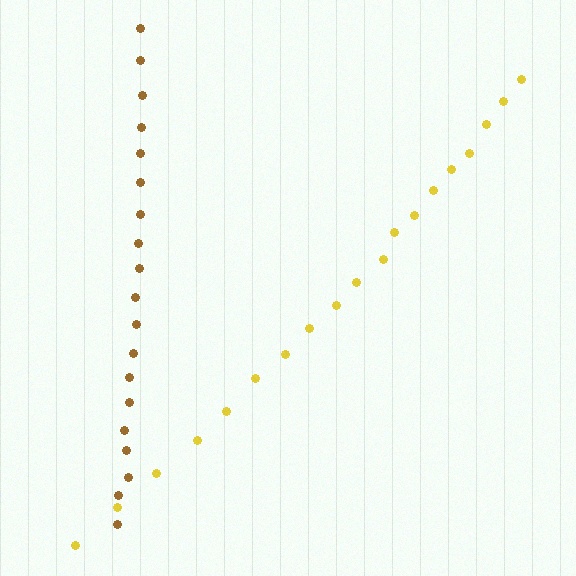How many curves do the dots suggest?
There are 2 distinct paths.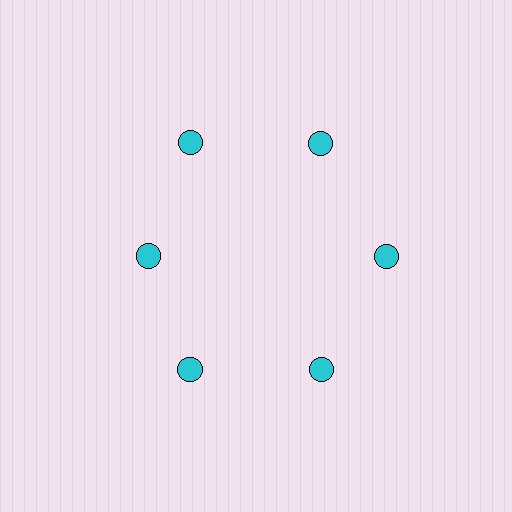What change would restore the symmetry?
The symmetry would be restored by moving it outward, back onto the ring so that all 6 circles sit at equal angles and equal distance from the center.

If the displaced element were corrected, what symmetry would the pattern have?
It would have 6-fold rotational symmetry — the pattern would map onto itself every 60 degrees.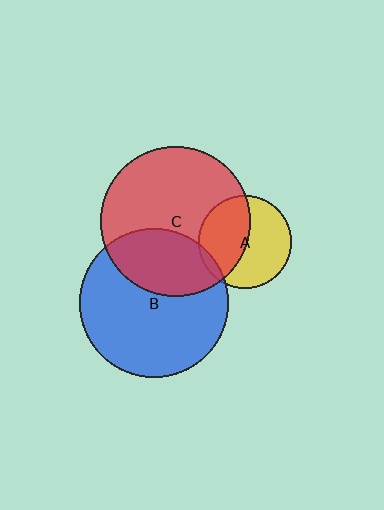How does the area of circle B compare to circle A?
Approximately 2.6 times.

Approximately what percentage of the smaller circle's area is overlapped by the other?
Approximately 5%.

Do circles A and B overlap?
Yes.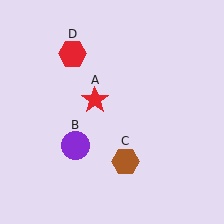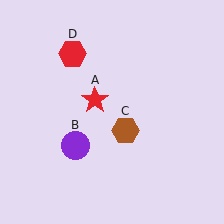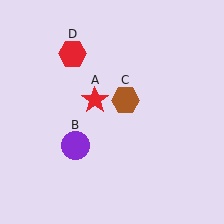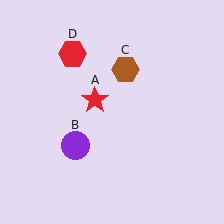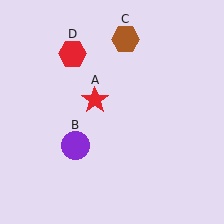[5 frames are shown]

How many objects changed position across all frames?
1 object changed position: brown hexagon (object C).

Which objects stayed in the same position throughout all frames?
Red star (object A) and purple circle (object B) and red hexagon (object D) remained stationary.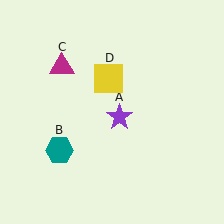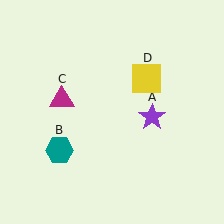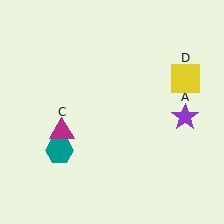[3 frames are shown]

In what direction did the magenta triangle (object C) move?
The magenta triangle (object C) moved down.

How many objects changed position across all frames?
3 objects changed position: purple star (object A), magenta triangle (object C), yellow square (object D).